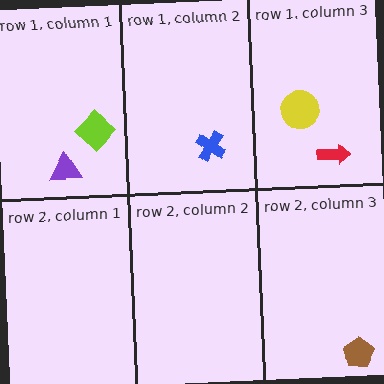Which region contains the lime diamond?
The row 1, column 1 region.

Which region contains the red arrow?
The row 1, column 3 region.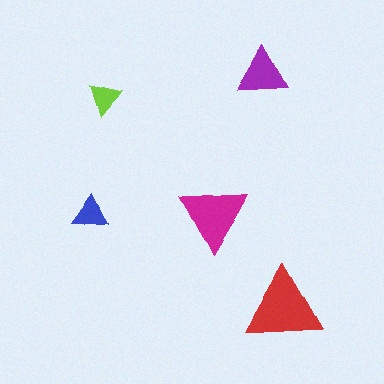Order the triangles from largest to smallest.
the red one, the magenta one, the purple one, the blue one, the lime one.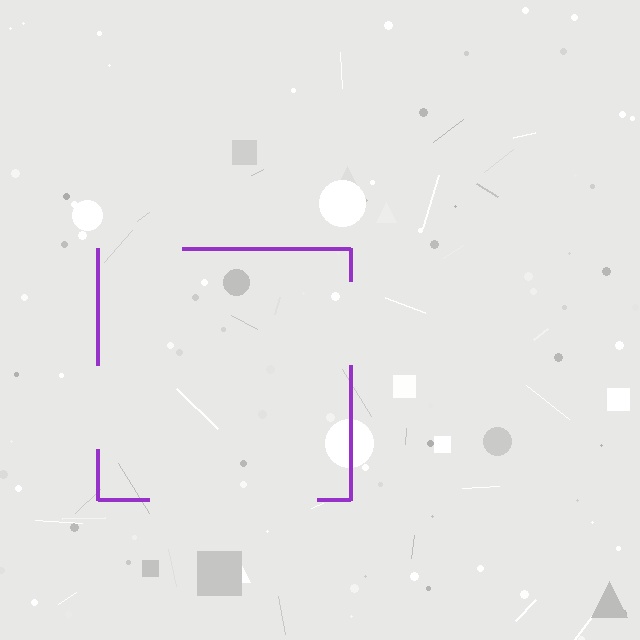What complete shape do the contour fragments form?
The contour fragments form a square.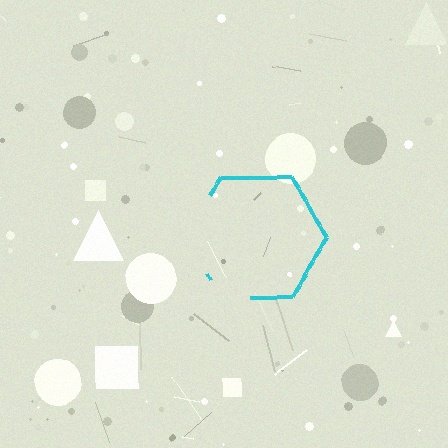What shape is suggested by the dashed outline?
The dashed outline suggests a hexagon.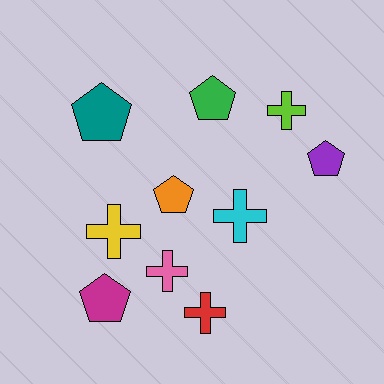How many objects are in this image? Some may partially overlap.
There are 10 objects.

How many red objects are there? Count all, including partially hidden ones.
There is 1 red object.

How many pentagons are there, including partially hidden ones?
There are 5 pentagons.